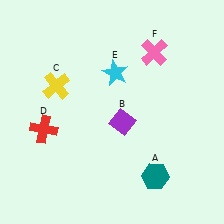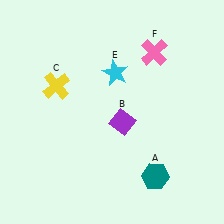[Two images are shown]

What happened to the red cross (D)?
The red cross (D) was removed in Image 2. It was in the bottom-left area of Image 1.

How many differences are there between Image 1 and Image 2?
There is 1 difference between the two images.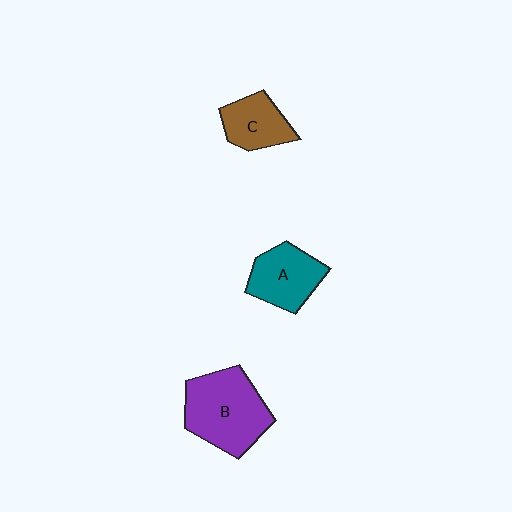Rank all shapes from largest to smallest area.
From largest to smallest: B (purple), A (teal), C (brown).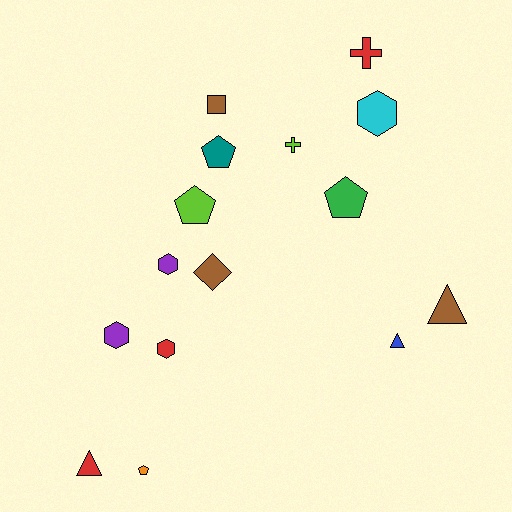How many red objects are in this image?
There are 3 red objects.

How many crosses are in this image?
There are 2 crosses.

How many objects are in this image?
There are 15 objects.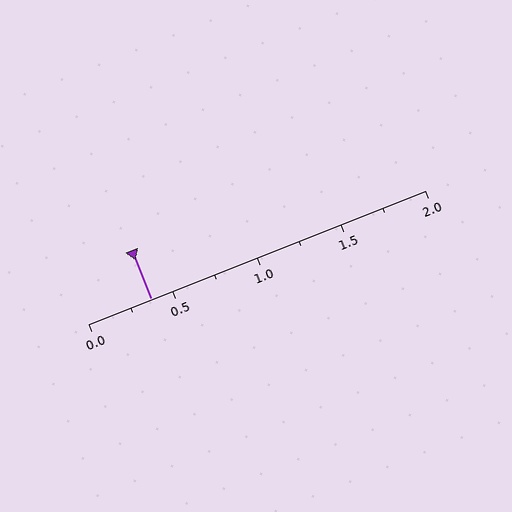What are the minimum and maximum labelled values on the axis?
The axis runs from 0.0 to 2.0.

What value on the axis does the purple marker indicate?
The marker indicates approximately 0.38.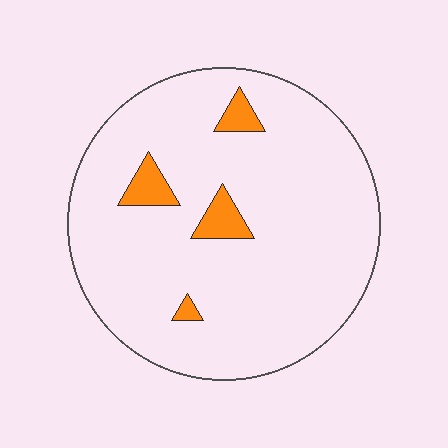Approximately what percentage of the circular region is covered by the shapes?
Approximately 5%.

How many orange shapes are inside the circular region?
4.